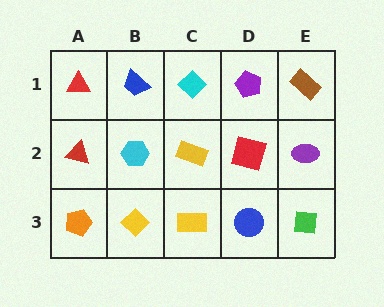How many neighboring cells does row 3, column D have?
3.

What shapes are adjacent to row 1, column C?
A yellow rectangle (row 2, column C), a blue trapezoid (row 1, column B), a purple pentagon (row 1, column D).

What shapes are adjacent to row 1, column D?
A red square (row 2, column D), a cyan diamond (row 1, column C), a brown rectangle (row 1, column E).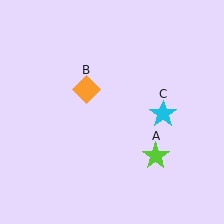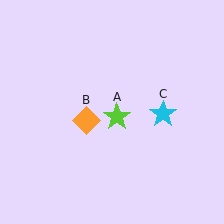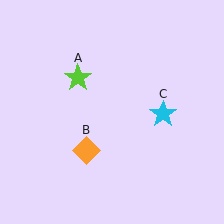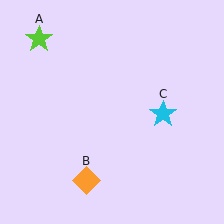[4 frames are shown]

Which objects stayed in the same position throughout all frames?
Cyan star (object C) remained stationary.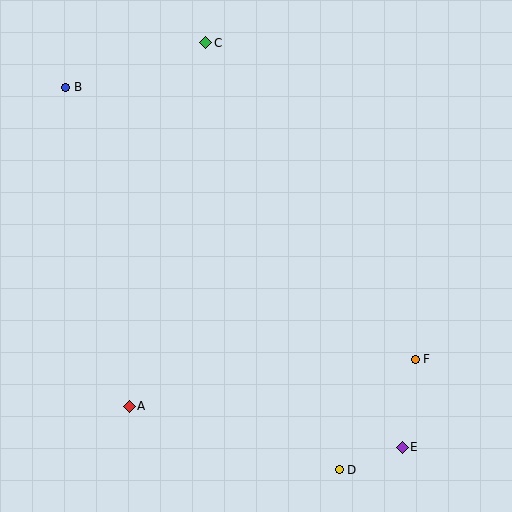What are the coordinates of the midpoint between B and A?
The midpoint between B and A is at (98, 247).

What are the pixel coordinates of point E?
Point E is at (402, 447).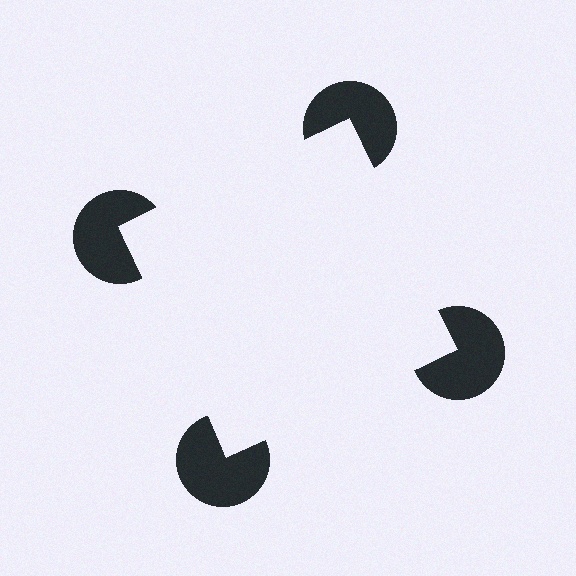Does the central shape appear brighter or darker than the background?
It typically appears slightly brighter than the background, even though no actual brightness change is drawn.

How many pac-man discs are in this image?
There are 4 — one at each vertex of the illusory square.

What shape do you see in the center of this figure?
An illusory square — its edges are inferred from the aligned wedge cuts in the pac-man discs, not physically drawn.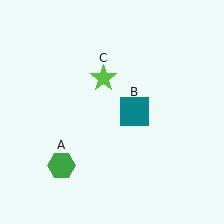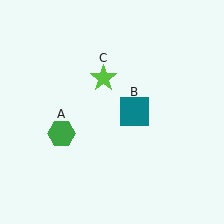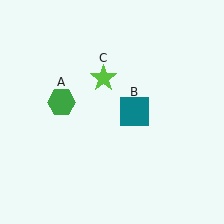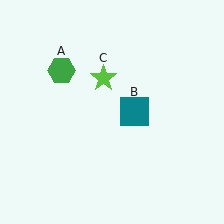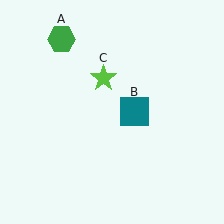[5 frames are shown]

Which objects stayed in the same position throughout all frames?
Teal square (object B) and lime star (object C) remained stationary.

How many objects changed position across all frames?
1 object changed position: green hexagon (object A).